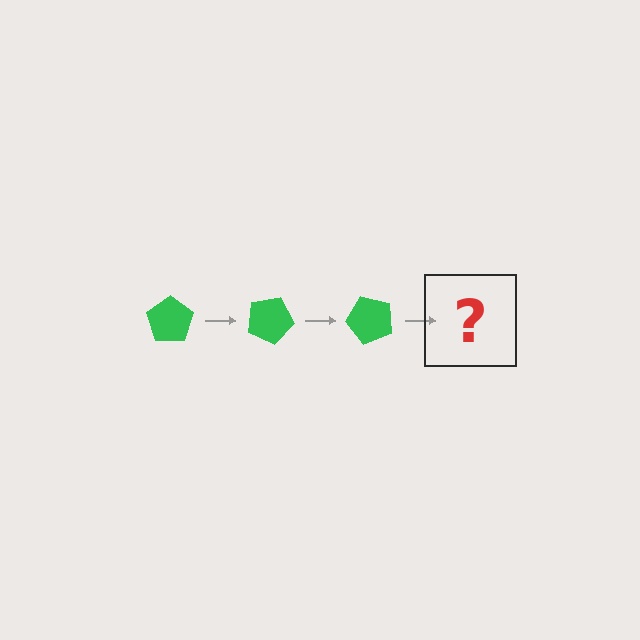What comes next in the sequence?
The next element should be a green pentagon rotated 75 degrees.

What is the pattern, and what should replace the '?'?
The pattern is that the pentagon rotates 25 degrees each step. The '?' should be a green pentagon rotated 75 degrees.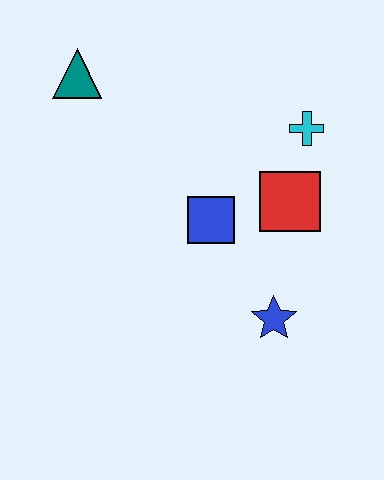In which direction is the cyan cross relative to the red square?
The cyan cross is above the red square.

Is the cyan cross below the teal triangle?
Yes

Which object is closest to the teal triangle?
The blue square is closest to the teal triangle.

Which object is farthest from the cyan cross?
The teal triangle is farthest from the cyan cross.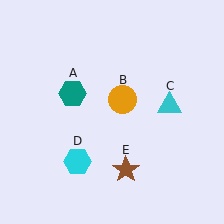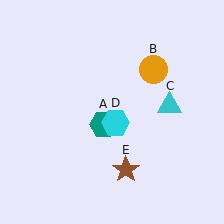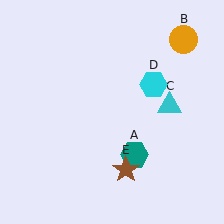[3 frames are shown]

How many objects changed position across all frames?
3 objects changed position: teal hexagon (object A), orange circle (object B), cyan hexagon (object D).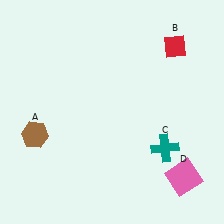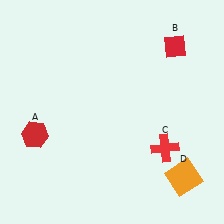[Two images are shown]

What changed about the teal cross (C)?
In Image 1, C is teal. In Image 2, it changed to red.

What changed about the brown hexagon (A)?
In Image 1, A is brown. In Image 2, it changed to red.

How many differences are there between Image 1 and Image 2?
There are 3 differences between the two images.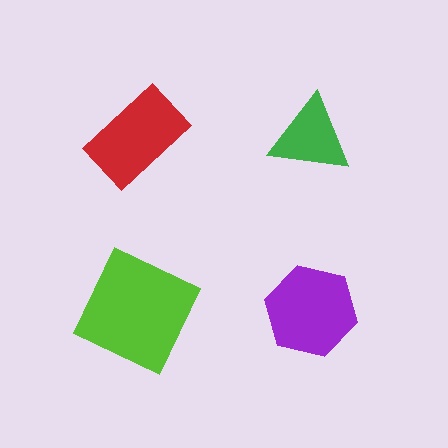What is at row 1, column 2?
A green triangle.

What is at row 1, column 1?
A red rectangle.